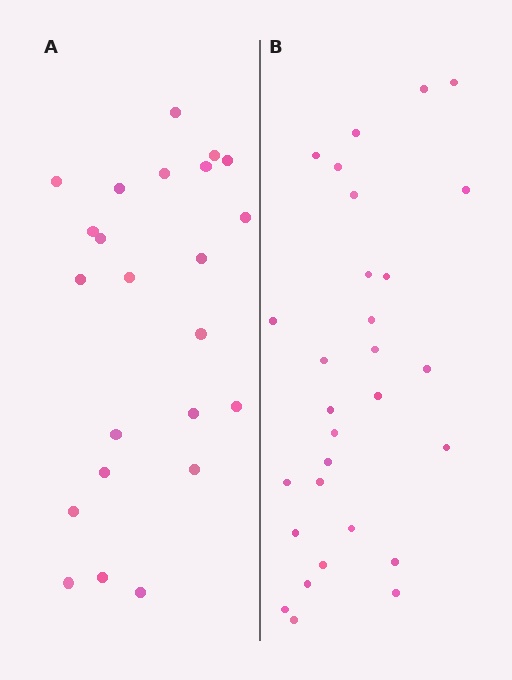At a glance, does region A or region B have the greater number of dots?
Region B (the right region) has more dots.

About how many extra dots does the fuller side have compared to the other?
Region B has about 6 more dots than region A.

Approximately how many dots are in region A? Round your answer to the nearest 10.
About 20 dots. (The exact count is 23, which rounds to 20.)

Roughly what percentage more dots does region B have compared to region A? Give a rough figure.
About 25% more.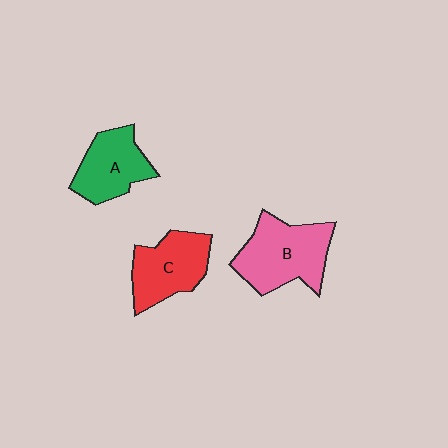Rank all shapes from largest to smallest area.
From largest to smallest: B (pink), C (red), A (green).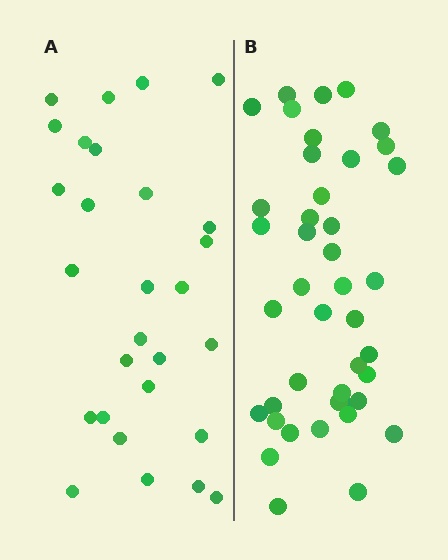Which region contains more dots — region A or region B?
Region B (the right region) has more dots.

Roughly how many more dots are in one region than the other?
Region B has approximately 15 more dots than region A.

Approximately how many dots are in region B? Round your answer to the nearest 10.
About 40 dots. (The exact count is 42, which rounds to 40.)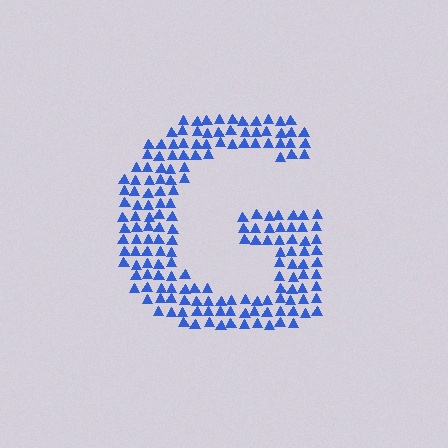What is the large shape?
The large shape is the letter G.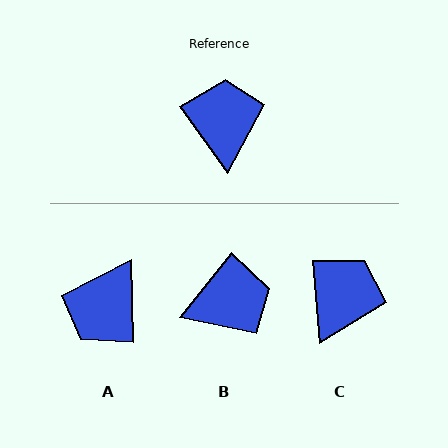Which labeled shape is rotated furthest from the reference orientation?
A, about 146 degrees away.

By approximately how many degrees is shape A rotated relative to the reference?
Approximately 146 degrees counter-clockwise.